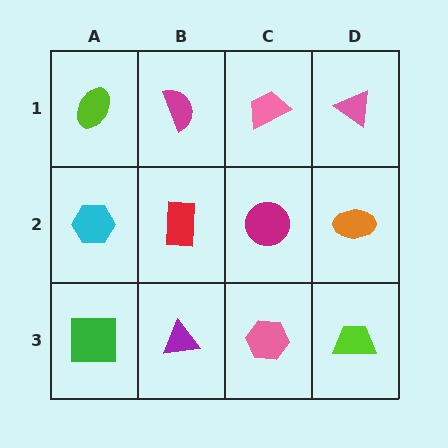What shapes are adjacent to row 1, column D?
An orange ellipse (row 2, column D), a pink trapezoid (row 1, column C).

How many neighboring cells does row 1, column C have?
3.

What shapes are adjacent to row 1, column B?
A red rectangle (row 2, column B), a lime ellipse (row 1, column A), a pink trapezoid (row 1, column C).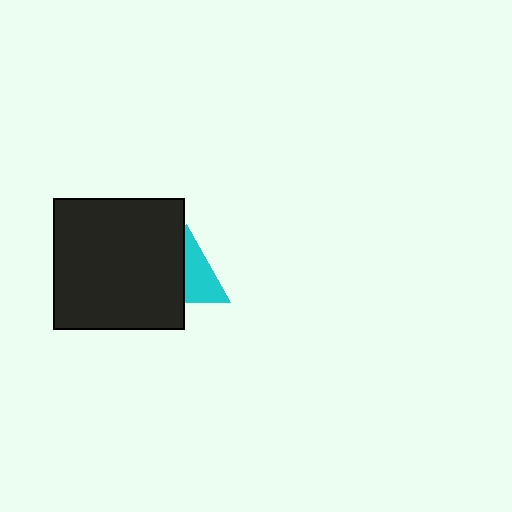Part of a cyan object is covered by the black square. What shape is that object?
It is a triangle.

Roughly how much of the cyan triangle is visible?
About half of it is visible (roughly 52%).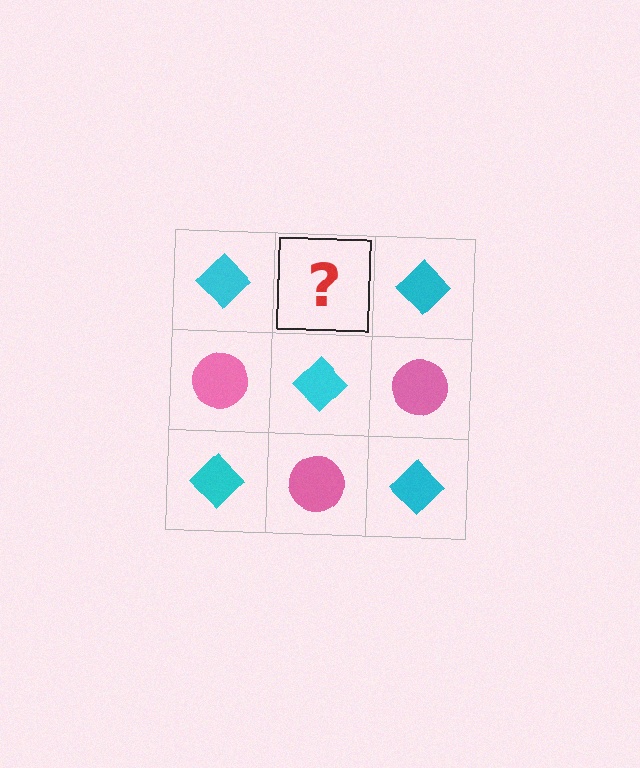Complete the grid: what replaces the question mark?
The question mark should be replaced with a pink circle.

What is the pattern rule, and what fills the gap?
The rule is that it alternates cyan diamond and pink circle in a checkerboard pattern. The gap should be filled with a pink circle.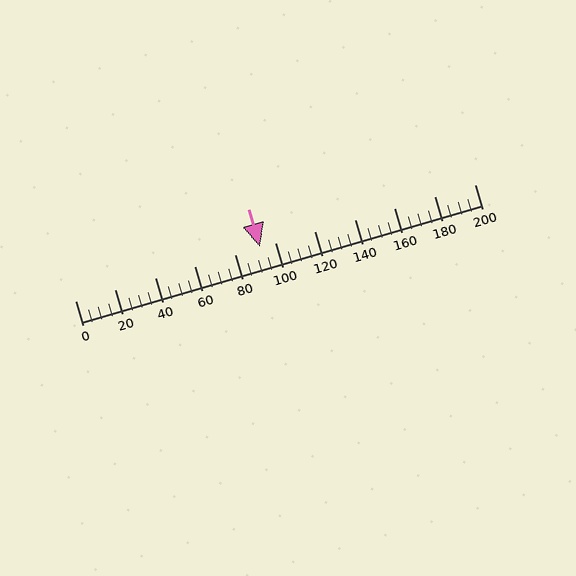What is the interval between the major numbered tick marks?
The major tick marks are spaced 20 units apart.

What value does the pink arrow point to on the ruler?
The pink arrow points to approximately 92.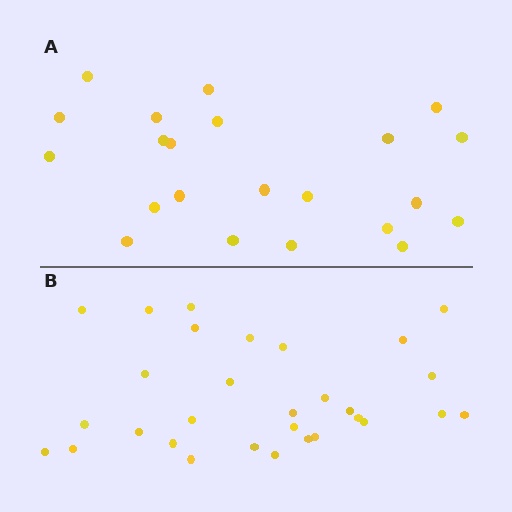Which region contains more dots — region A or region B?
Region B (the bottom region) has more dots.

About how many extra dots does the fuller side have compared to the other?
Region B has roughly 8 or so more dots than region A.